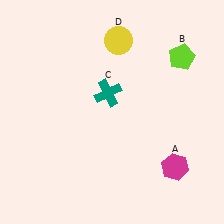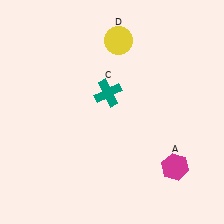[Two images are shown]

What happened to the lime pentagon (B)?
The lime pentagon (B) was removed in Image 2. It was in the top-right area of Image 1.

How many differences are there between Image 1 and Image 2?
There is 1 difference between the two images.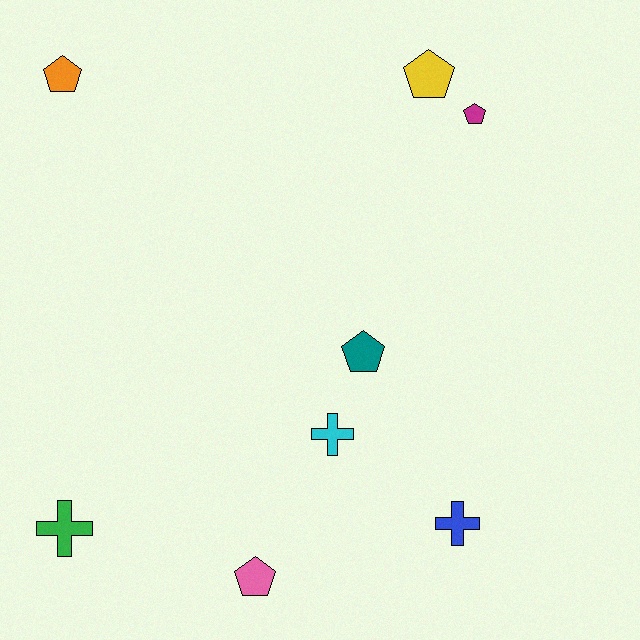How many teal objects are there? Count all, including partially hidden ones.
There is 1 teal object.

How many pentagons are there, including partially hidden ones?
There are 5 pentagons.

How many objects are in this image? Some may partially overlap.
There are 8 objects.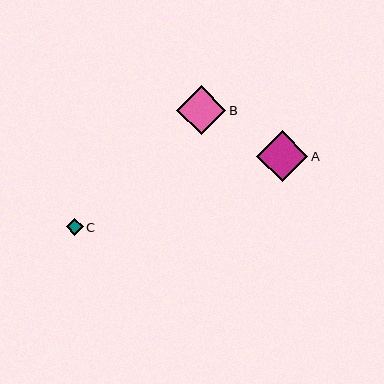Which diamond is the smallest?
Diamond C is the smallest with a size of approximately 17 pixels.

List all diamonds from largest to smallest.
From largest to smallest: A, B, C.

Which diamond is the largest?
Diamond A is the largest with a size of approximately 51 pixels.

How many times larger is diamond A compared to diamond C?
Diamond A is approximately 3.1 times the size of diamond C.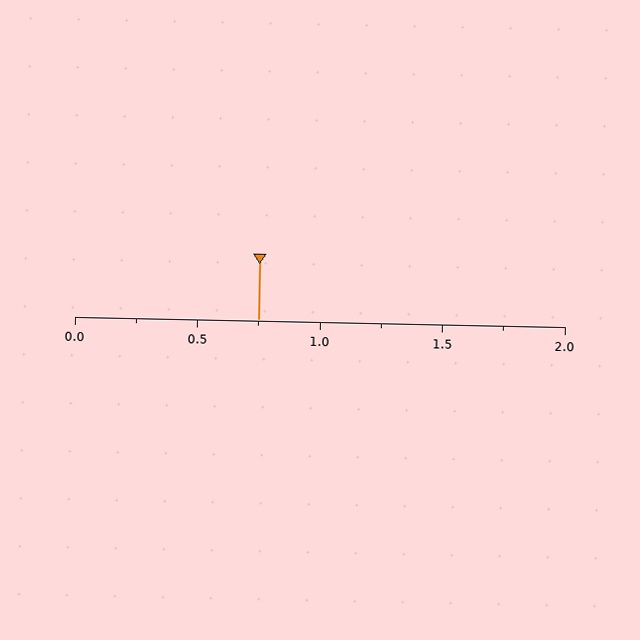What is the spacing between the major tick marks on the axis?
The major ticks are spaced 0.5 apart.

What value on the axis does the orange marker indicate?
The marker indicates approximately 0.75.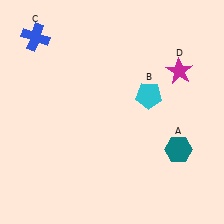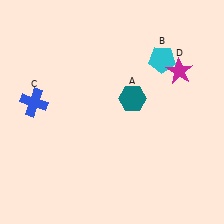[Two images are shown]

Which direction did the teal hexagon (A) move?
The teal hexagon (A) moved up.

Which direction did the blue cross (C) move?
The blue cross (C) moved down.